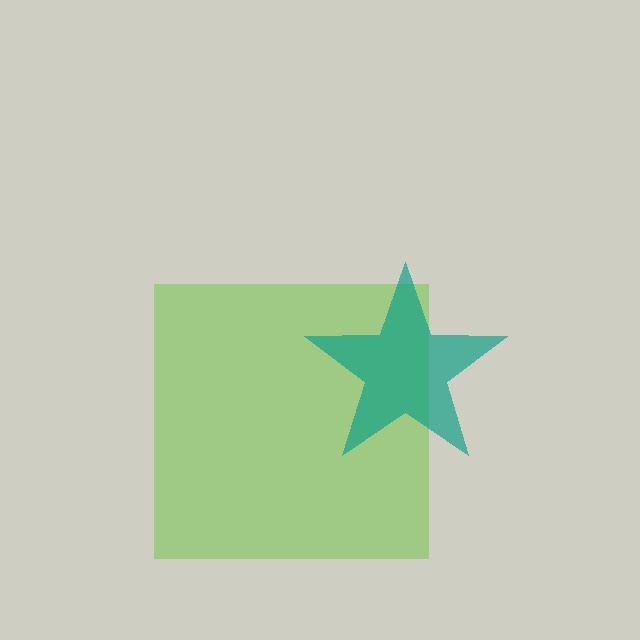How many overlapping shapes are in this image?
There are 2 overlapping shapes in the image.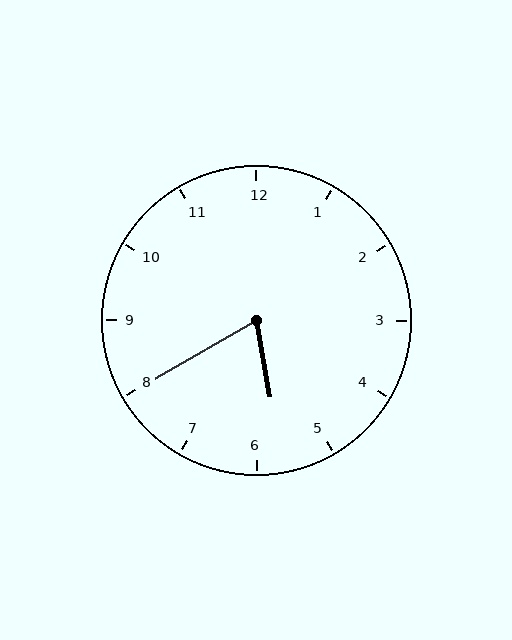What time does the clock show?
5:40.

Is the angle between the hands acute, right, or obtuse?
It is acute.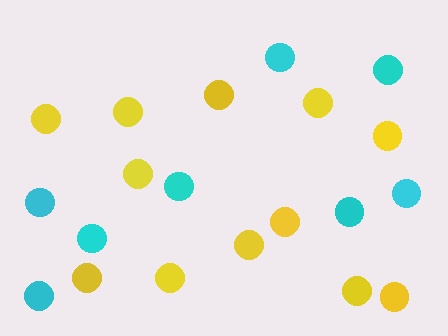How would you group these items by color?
There are 2 groups: one group of yellow circles (12) and one group of cyan circles (8).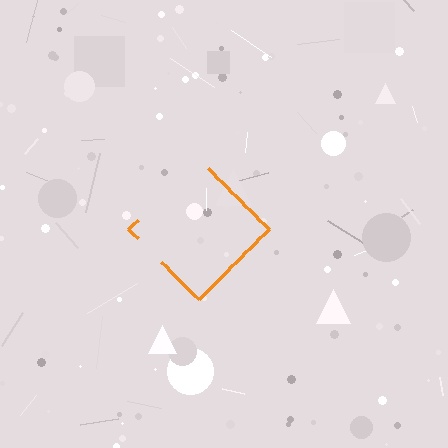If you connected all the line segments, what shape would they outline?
They would outline a diamond.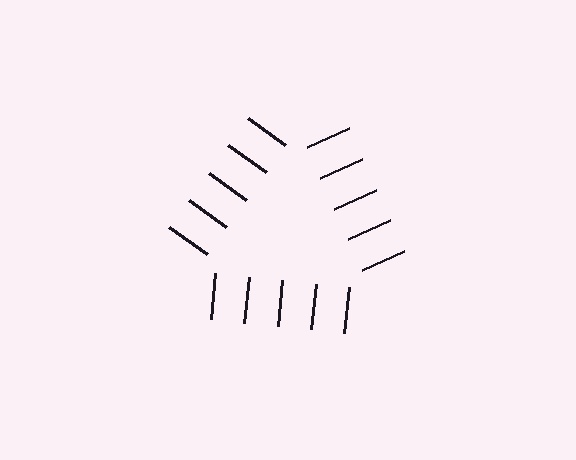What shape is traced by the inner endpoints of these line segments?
An illusory triangle — the line segments terminate on its edges but no continuous stroke is drawn.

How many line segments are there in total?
15 — 5 along each of the 3 edges.